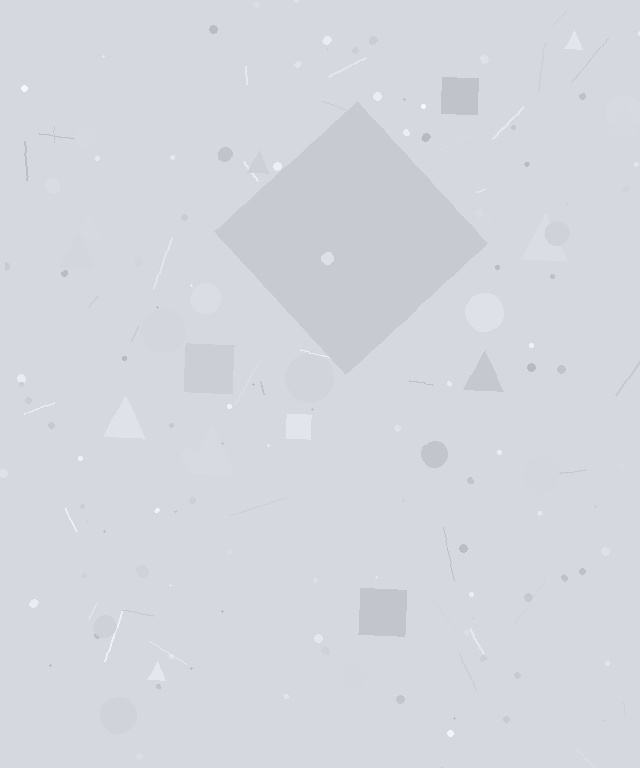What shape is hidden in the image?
A diamond is hidden in the image.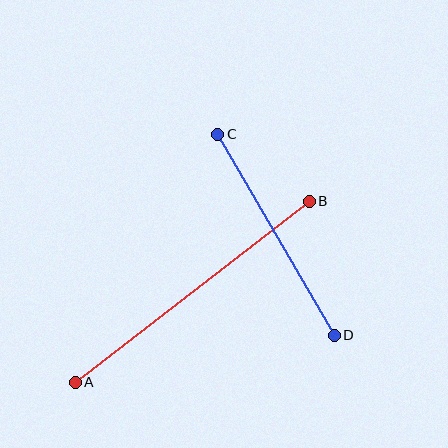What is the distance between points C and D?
The distance is approximately 232 pixels.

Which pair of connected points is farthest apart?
Points A and B are farthest apart.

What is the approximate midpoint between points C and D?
The midpoint is at approximately (276, 235) pixels.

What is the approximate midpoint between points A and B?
The midpoint is at approximately (192, 292) pixels.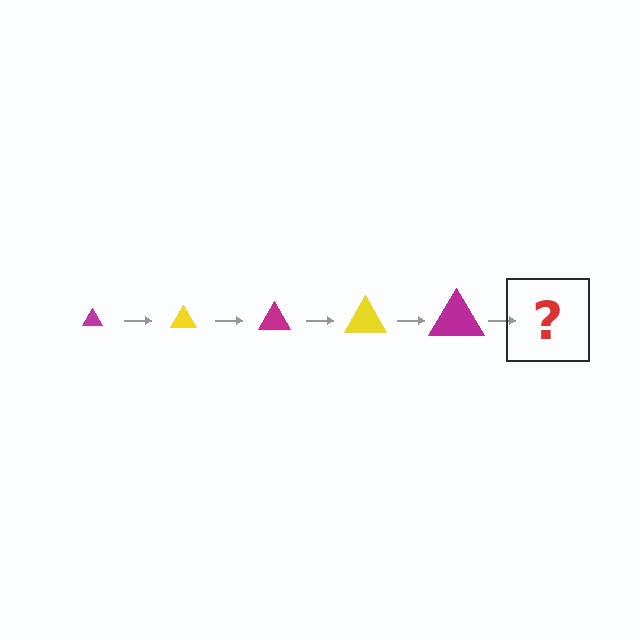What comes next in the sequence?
The next element should be a yellow triangle, larger than the previous one.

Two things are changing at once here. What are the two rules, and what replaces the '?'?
The two rules are that the triangle grows larger each step and the color cycles through magenta and yellow. The '?' should be a yellow triangle, larger than the previous one.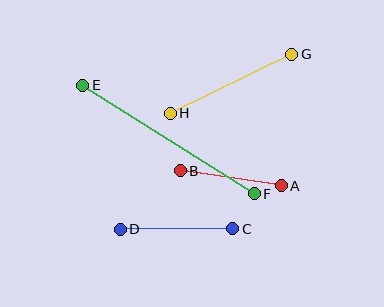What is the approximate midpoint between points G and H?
The midpoint is at approximately (231, 84) pixels.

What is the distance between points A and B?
The distance is approximately 102 pixels.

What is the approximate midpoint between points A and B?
The midpoint is at approximately (231, 178) pixels.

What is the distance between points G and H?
The distance is approximately 135 pixels.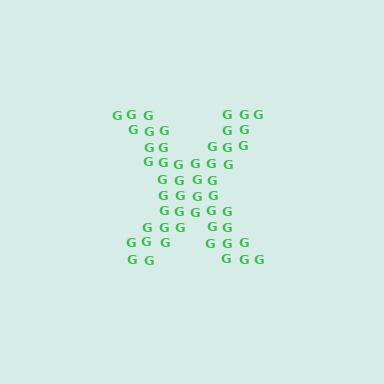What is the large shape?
The large shape is the letter X.